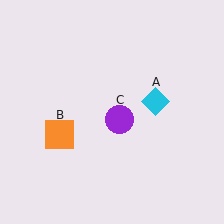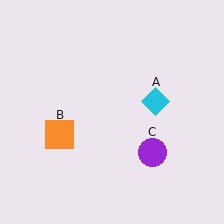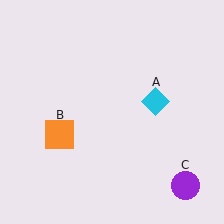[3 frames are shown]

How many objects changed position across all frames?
1 object changed position: purple circle (object C).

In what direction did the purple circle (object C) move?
The purple circle (object C) moved down and to the right.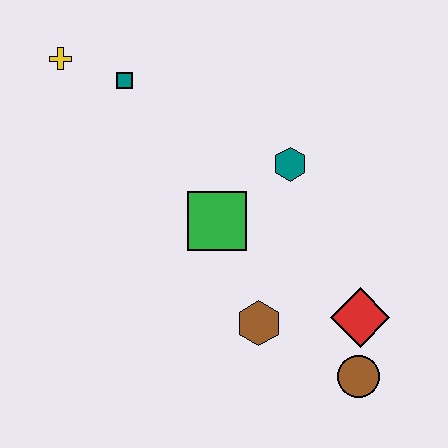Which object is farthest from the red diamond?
The yellow cross is farthest from the red diamond.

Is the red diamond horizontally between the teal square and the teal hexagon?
No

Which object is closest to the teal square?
The yellow cross is closest to the teal square.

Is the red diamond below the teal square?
Yes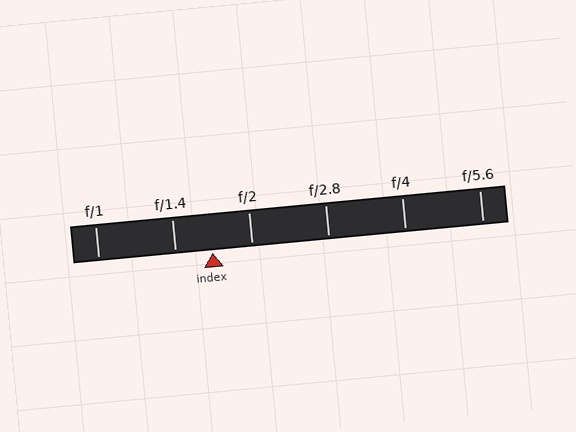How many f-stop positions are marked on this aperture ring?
There are 6 f-stop positions marked.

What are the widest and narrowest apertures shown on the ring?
The widest aperture shown is f/1 and the narrowest is f/5.6.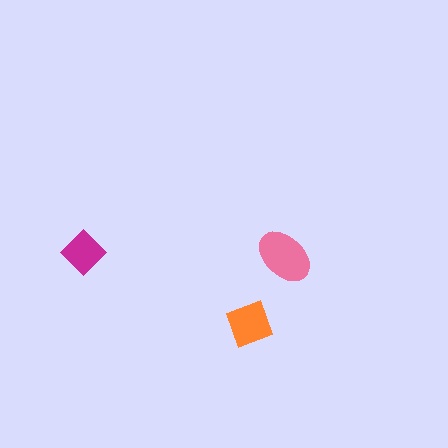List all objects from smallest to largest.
The magenta diamond, the orange square, the pink ellipse.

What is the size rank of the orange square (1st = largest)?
2nd.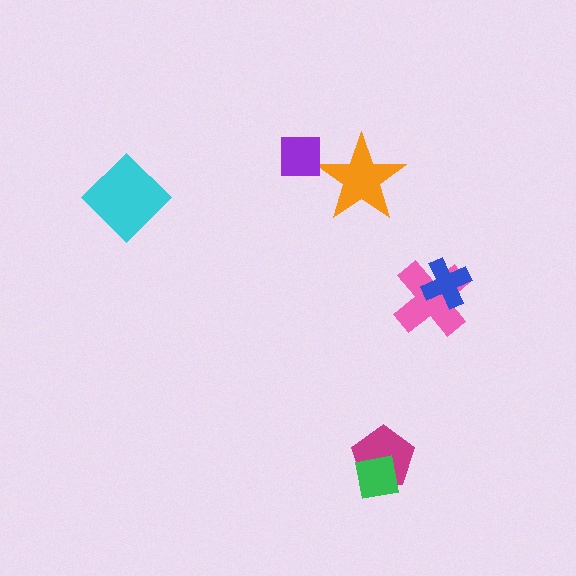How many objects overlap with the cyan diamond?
0 objects overlap with the cyan diamond.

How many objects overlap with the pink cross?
1 object overlaps with the pink cross.